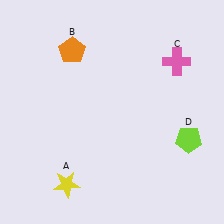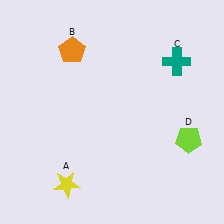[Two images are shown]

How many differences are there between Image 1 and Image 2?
There is 1 difference between the two images.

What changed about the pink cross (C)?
In Image 1, C is pink. In Image 2, it changed to teal.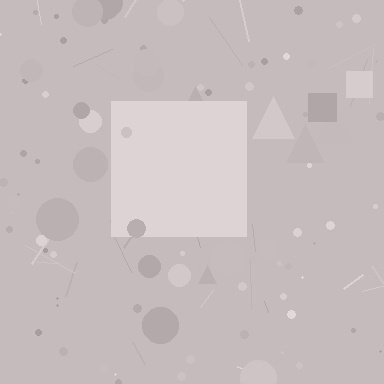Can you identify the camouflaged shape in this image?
The camouflaged shape is a square.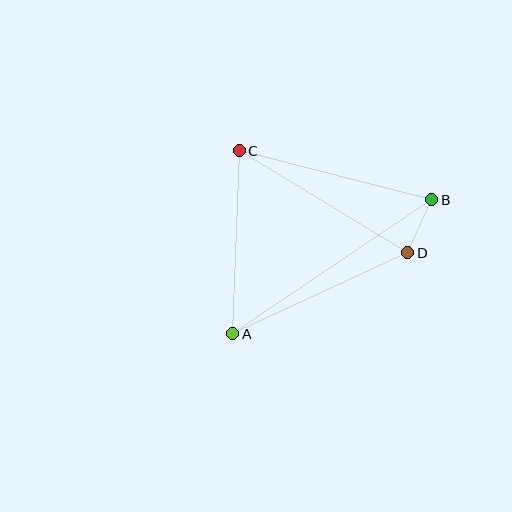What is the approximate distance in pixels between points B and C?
The distance between B and C is approximately 199 pixels.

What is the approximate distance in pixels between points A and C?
The distance between A and C is approximately 183 pixels.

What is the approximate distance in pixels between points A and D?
The distance between A and D is approximately 193 pixels.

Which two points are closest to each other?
Points B and D are closest to each other.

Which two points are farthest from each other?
Points A and B are farthest from each other.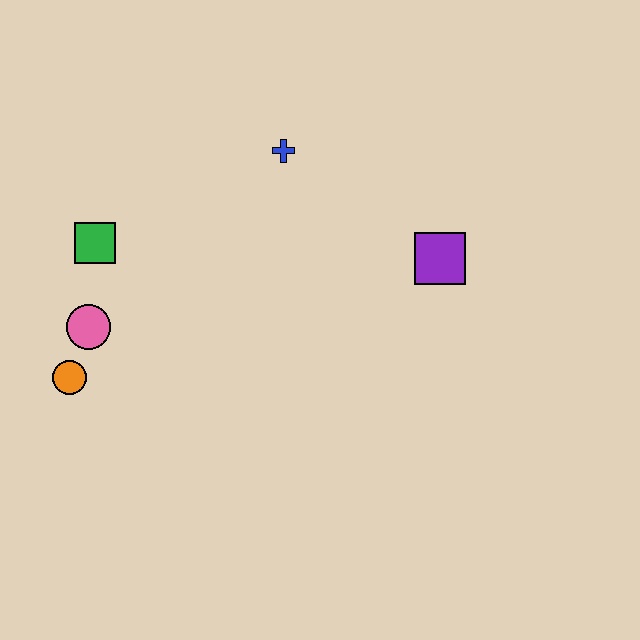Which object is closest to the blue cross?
The purple square is closest to the blue cross.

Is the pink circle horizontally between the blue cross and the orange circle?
Yes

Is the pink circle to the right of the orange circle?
Yes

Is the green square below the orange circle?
No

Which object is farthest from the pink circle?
The purple square is farthest from the pink circle.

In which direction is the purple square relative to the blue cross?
The purple square is to the right of the blue cross.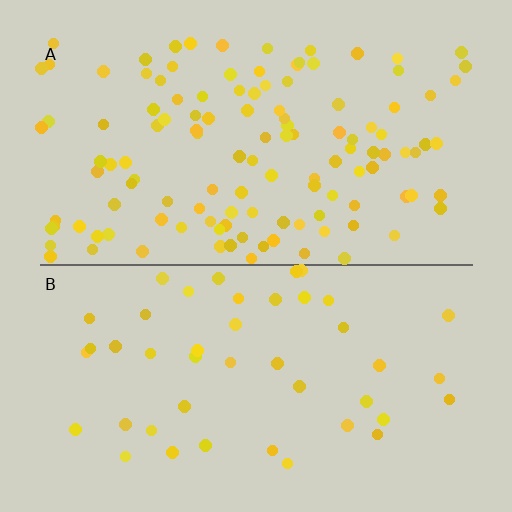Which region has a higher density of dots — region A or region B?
A (the top).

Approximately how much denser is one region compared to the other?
Approximately 2.8× — region A over region B.